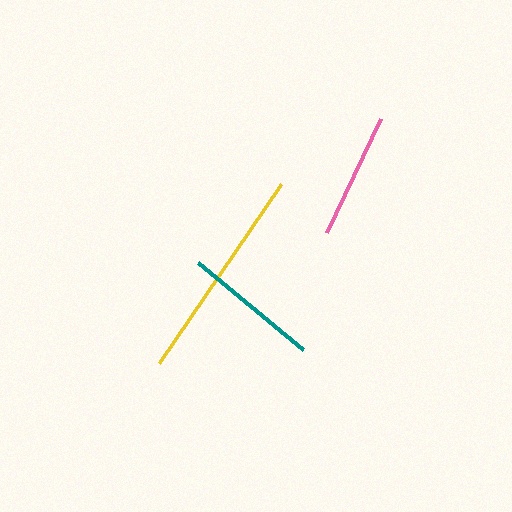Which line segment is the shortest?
The pink line is the shortest at approximately 126 pixels.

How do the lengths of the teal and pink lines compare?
The teal and pink lines are approximately the same length.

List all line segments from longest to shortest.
From longest to shortest: yellow, teal, pink.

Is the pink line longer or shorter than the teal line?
The teal line is longer than the pink line.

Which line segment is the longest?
The yellow line is the longest at approximately 216 pixels.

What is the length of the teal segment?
The teal segment is approximately 135 pixels long.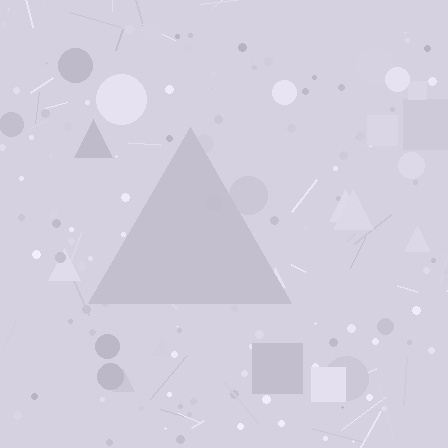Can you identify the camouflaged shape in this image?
The camouflaged shape is a triangle.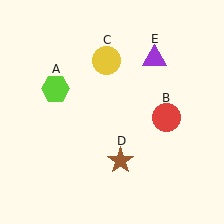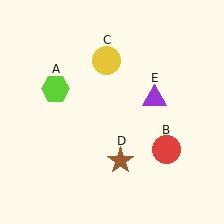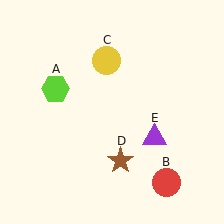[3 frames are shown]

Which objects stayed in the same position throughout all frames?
Lime hexagon (object A) and yellow circle (object C) and brown star (object D) remained stationary.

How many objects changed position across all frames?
2 objects changed position: red circle (object B), purple triangle (object E).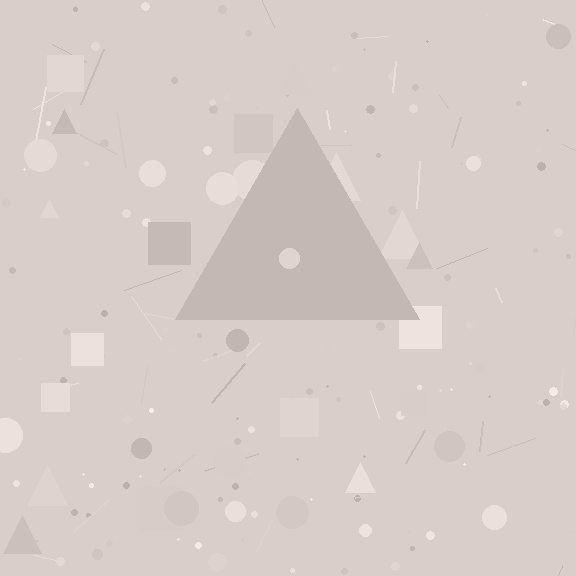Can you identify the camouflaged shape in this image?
The camouflaged shape is a triangle.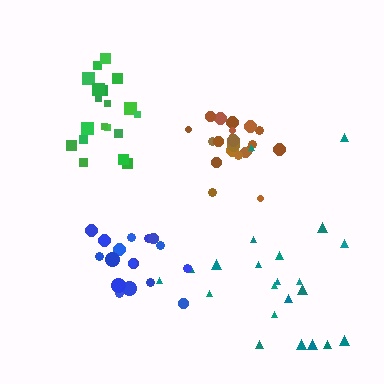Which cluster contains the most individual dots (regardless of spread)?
Teal (23).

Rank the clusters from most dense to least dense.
brown, blue, green, teal.